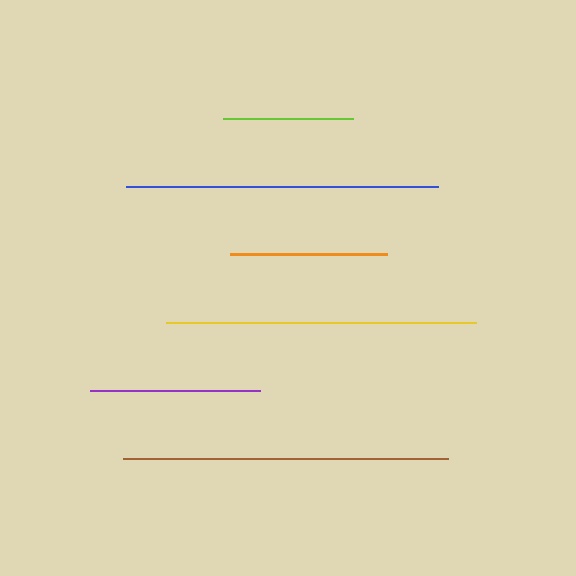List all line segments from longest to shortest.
From longest to shortest: brown, blue, yellow, purple, orange, lime.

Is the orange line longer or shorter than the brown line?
The brown line is longer than the orange line.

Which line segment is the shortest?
The lime line is the shortest at approximately 130 pixels.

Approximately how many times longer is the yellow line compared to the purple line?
The yellow line is approximately 1.8 times the length of the purple line.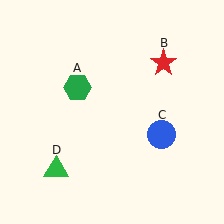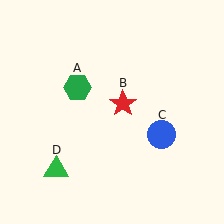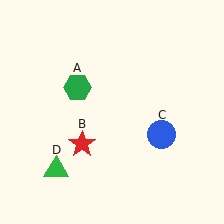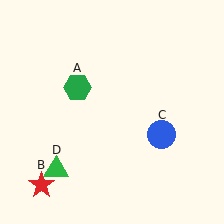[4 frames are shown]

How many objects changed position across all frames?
1 object changed position: red star (object B).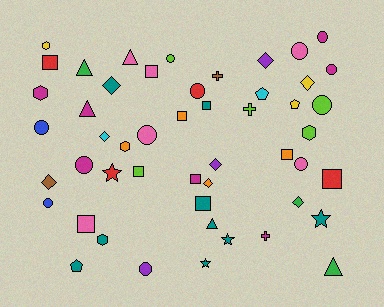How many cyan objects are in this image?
There are 2 cyan objects.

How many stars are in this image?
There are 4 stars.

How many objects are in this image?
There are 50 objects.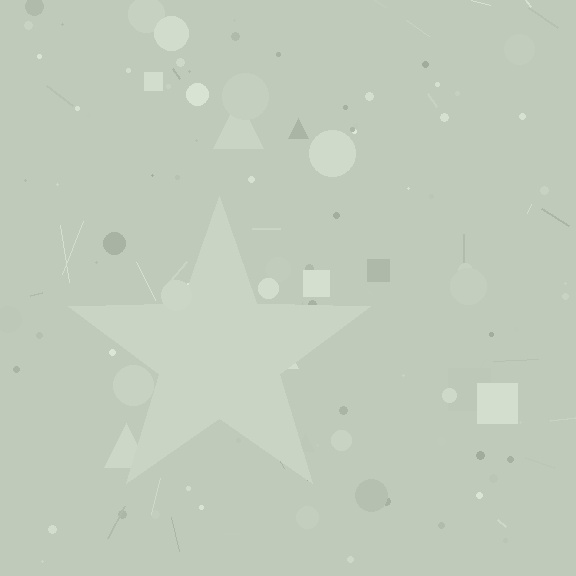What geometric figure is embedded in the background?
A star is embedded in the background.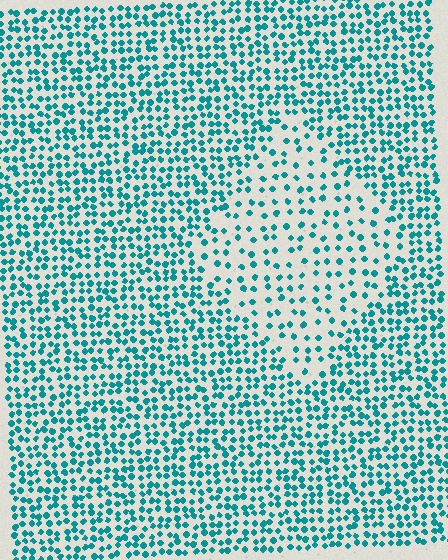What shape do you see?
I see a diamond.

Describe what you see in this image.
The image contains small teal elements arranged at two different densities. A diamond-shaped region is visible where the elements are less densely packed than the surrounding area.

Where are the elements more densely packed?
The elements are more densely packed outside the diamond boundary.